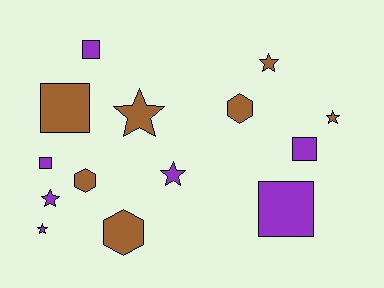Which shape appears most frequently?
Star, with 6 objects.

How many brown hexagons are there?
There are 3 brown hexagons.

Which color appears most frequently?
Brown, with 7 objects.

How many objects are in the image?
There are 14 objects.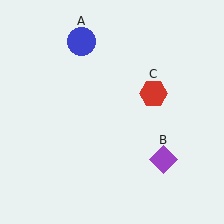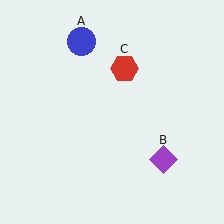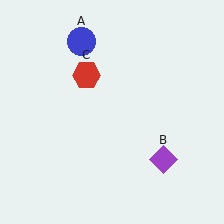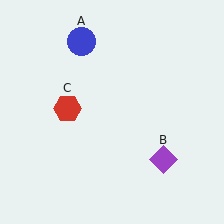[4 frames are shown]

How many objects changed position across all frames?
1 object changed position: red hexagon (object C).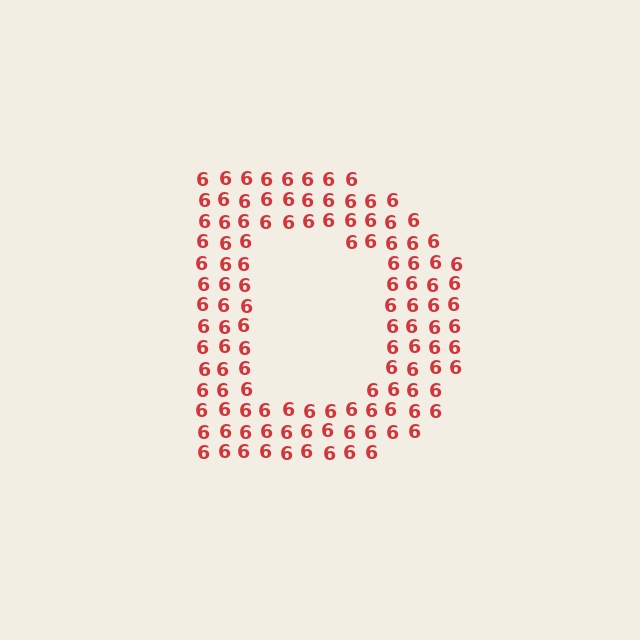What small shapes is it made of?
It is made of small digit 6's.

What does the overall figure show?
The overall figure shows the letter D.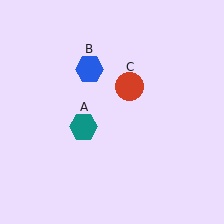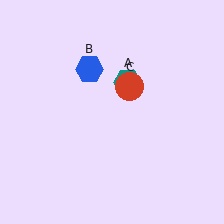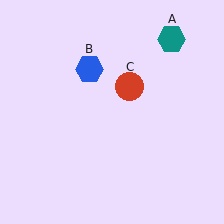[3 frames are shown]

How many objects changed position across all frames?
1 object changed position: teal hexagon (object A).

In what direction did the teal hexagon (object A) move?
The teal hexagon (object A) moved up and to the right.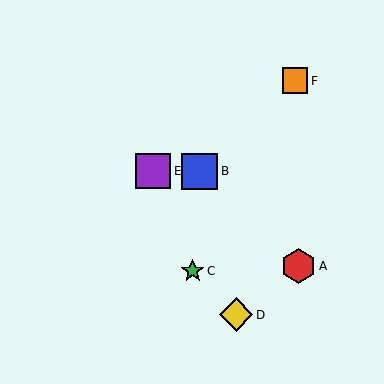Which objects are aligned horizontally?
Objects B, E are aligned horizontally.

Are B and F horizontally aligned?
No, B is at y≈171 and F is at y≈81.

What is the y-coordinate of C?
Object C is at y≈271.